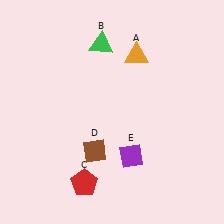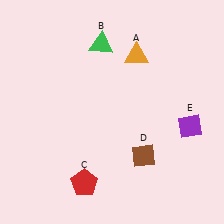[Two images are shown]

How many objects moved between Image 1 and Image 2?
2 objects moved between the two images.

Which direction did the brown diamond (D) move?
The brown diamond (D) moved right.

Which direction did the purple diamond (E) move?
The purple diamond (E) moved right.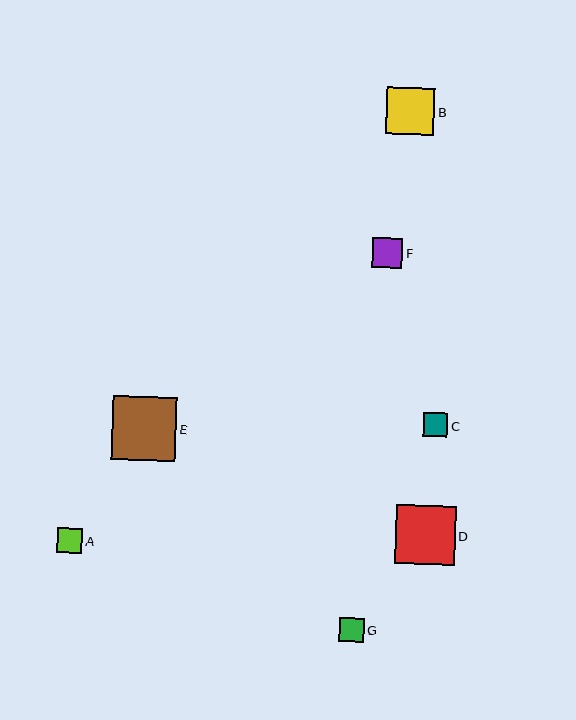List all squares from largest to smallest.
From largest to smallest: E, D, B, F, A, G, C.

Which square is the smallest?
Square C is the smallest with a size of approximately 24 pixels.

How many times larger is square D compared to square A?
Square D is approximately 2.4 times the size of square A.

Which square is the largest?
Square E is the largest with a size of approximately 64 pixels.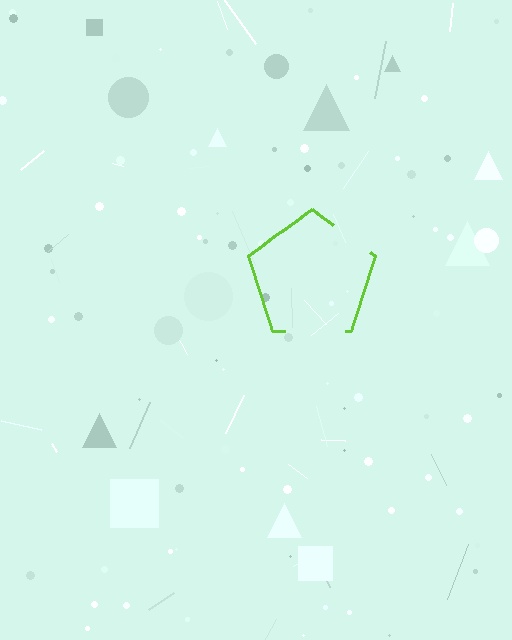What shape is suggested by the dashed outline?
The dashed outline suggests a pentagon.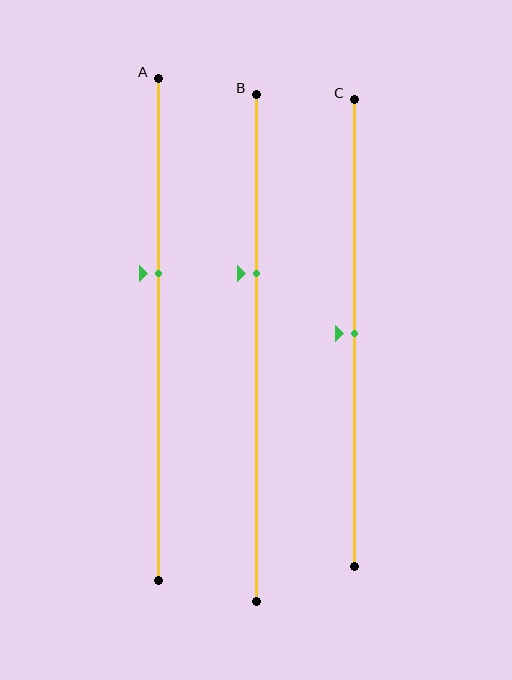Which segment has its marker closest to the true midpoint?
Segment C has its marker closest to the true midpoint.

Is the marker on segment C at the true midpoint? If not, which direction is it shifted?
Yes, the marker on segment C is at the true midpoint.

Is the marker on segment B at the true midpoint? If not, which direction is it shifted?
No, the marker on segment B is shifted upward by about 15% of the segment length.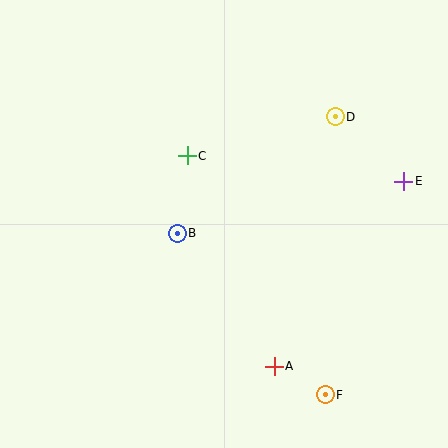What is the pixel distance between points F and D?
The distance between F and D is 278 pixels.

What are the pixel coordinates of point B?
Point B is at (177, 233).